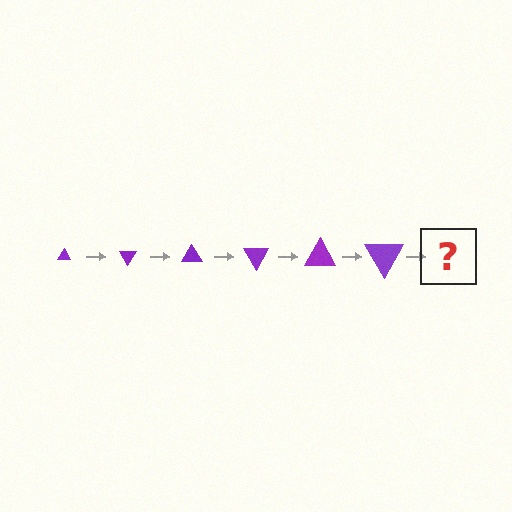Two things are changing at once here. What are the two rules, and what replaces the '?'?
The two rules are that the triangle grows larger each step and it rotates 60 degrees each step. The '?' should be a triangle, larger than the previous one and rotated 360 degrees from the start.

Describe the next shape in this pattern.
It should be a triangle, larger than the previous one and rotated 360 degrees from the start.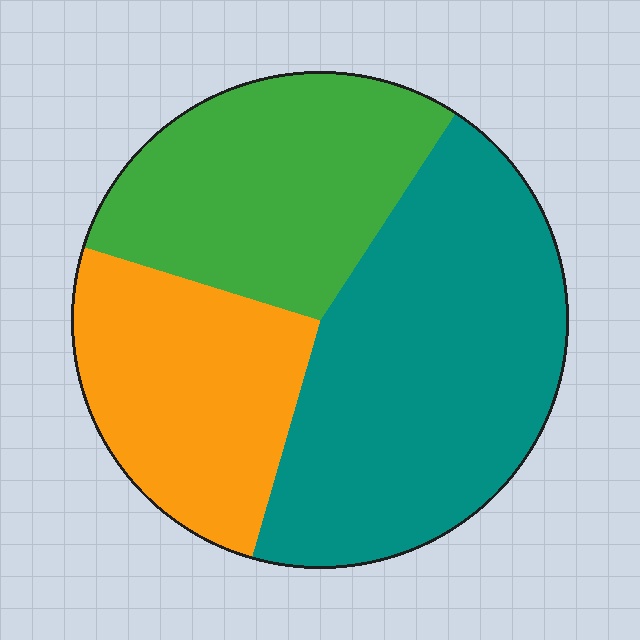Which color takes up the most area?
Teal, at roughly 45%.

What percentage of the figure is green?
Green covers 30% of the figure.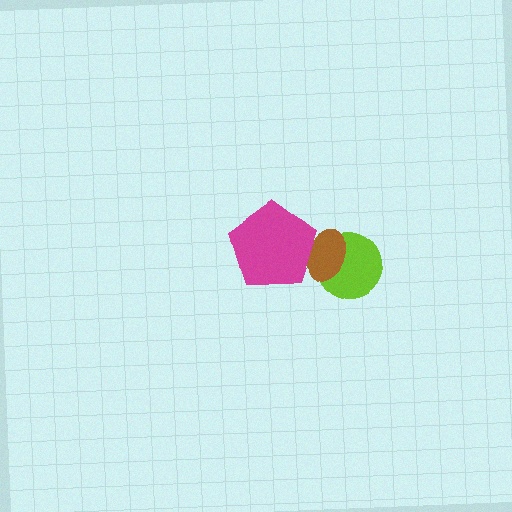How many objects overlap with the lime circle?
1 object overlaps with the lime circle.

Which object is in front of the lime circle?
The brown ellipse is in front of the lime circle.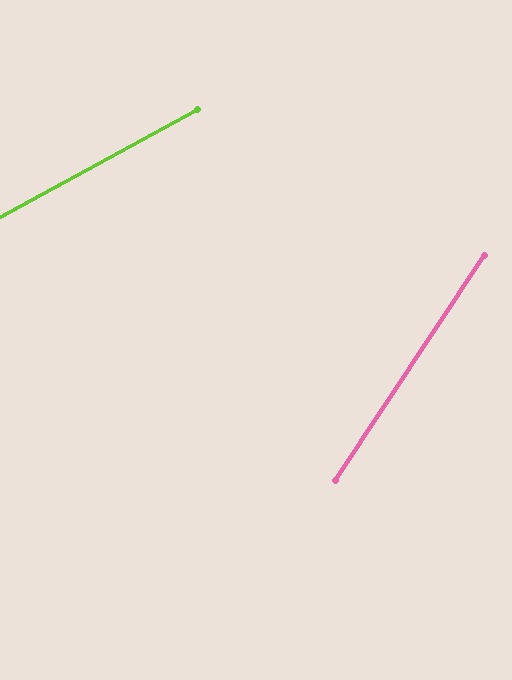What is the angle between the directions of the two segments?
Approximately 28 degrees.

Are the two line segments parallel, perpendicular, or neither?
Neither parallel nor perpendicular — they differ by about 28°.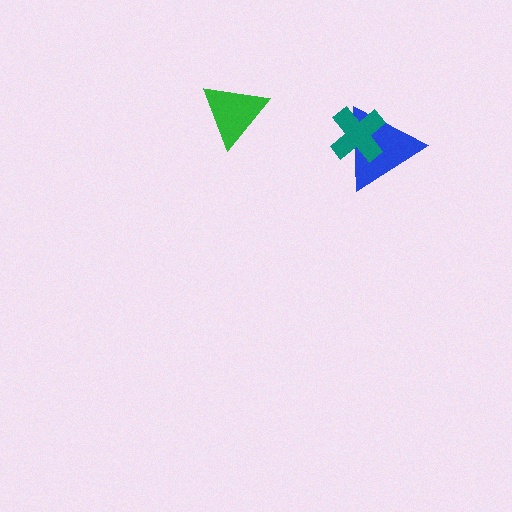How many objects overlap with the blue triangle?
1 object overlaps with the blue triangle.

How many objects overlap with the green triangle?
0 objects overlap with the green triangle.